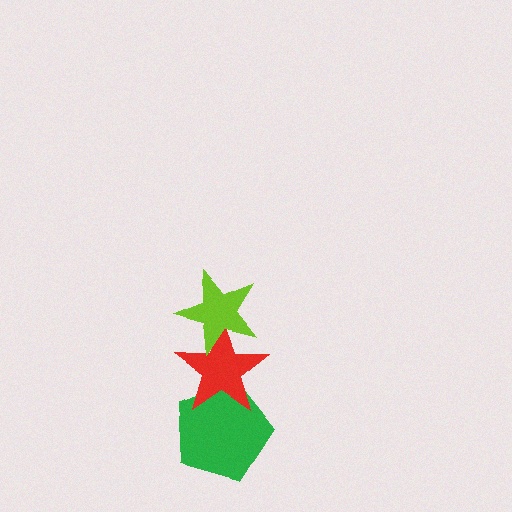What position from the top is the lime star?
The lime star is 1st from the top.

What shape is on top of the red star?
The lime star is on top of the red star.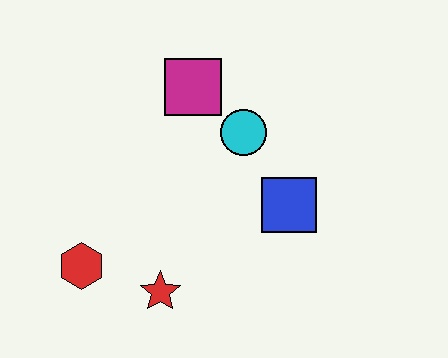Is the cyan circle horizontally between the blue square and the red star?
Yes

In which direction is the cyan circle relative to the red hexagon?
The cyan circle is to the right of the red hexagon.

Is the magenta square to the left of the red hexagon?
No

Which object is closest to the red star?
The red hexagon is closest to the red star.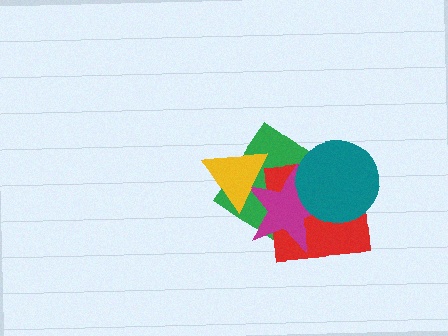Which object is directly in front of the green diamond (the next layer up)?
The red square is directly in front of the green diamond.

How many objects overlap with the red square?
3 objects overlap with the red square.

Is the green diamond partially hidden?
Yes, it is partially covered by another shape.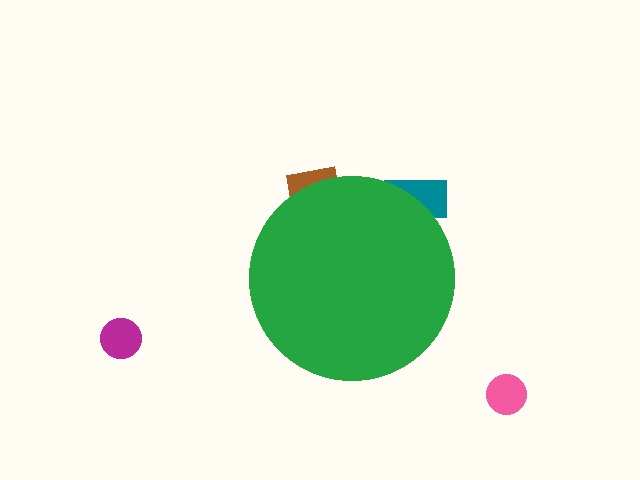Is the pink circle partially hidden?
No, the pink circle is fully visible.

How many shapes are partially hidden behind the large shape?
2 shapes are partially hidden.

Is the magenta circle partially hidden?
No, the magenta circle is fully visible.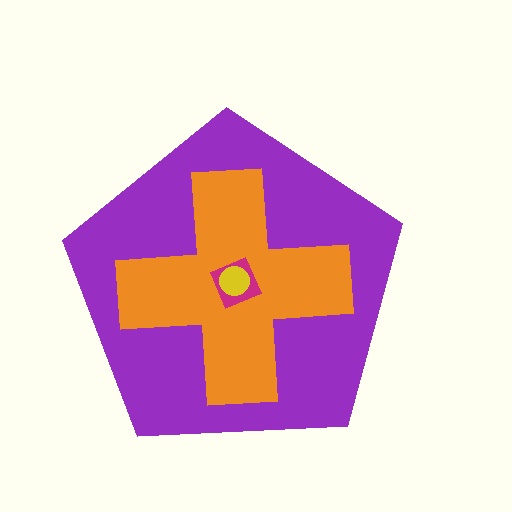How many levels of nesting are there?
4.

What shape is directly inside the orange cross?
The magenta square.